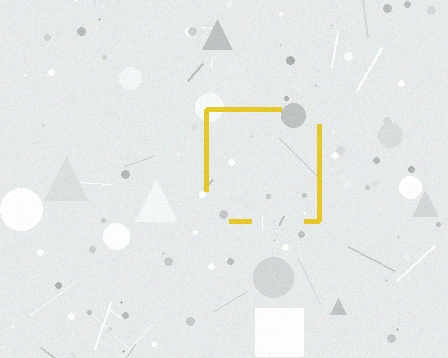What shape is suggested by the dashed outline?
The dashed outline suggests a square.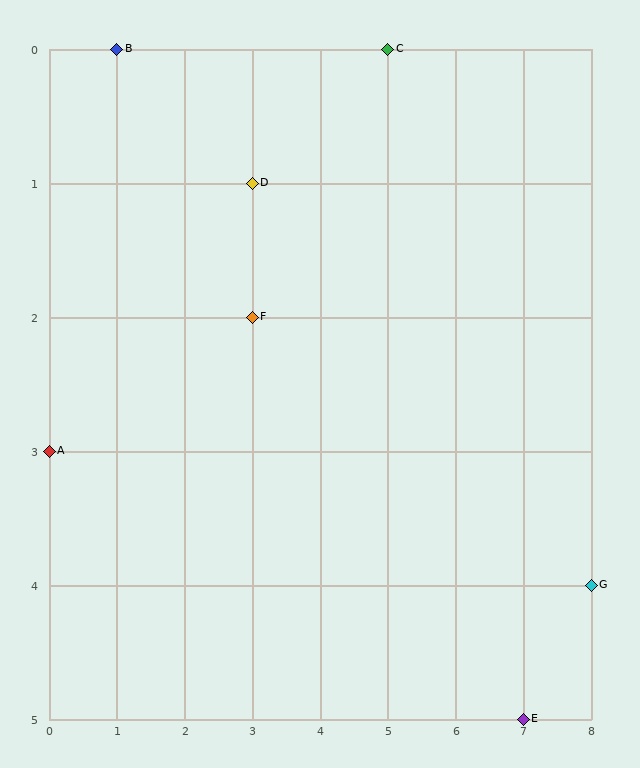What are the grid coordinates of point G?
Point G is at grid coordinates (8, 4).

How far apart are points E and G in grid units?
Points E and G are 1 column and 1 row apart (about 1.4 grid units diagonally).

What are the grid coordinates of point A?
Point A is at grid coordinates (0, 3).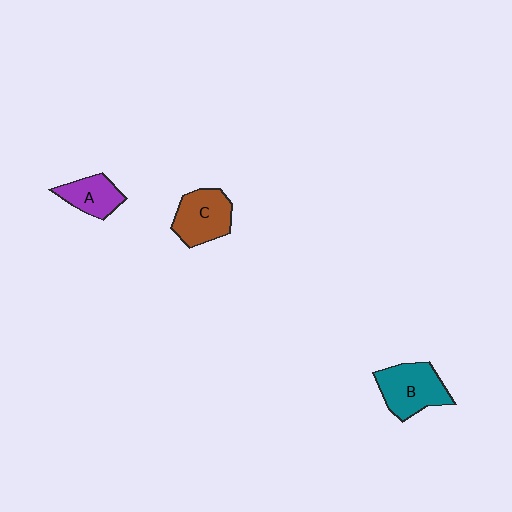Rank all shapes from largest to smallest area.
From largest to smallest: B (teal), C (brown), A (purple).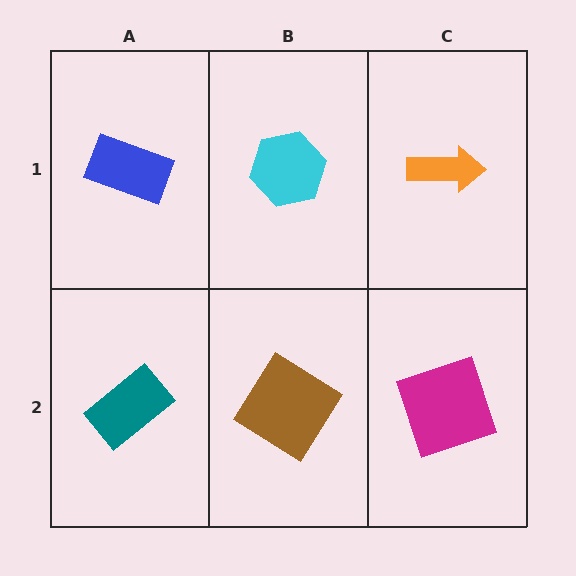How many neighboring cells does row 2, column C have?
2.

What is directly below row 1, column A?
A teal rectangle.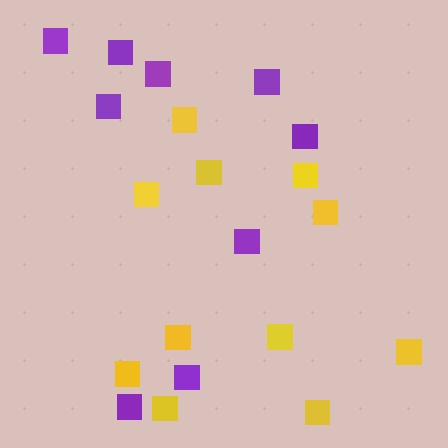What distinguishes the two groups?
There are 2 groups: one group of yellow squares (11) and one group of purple squares (9).